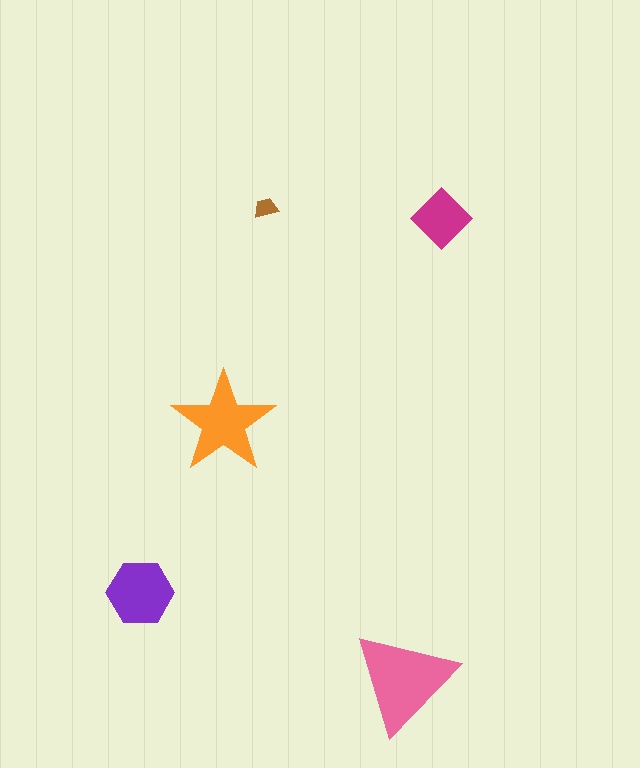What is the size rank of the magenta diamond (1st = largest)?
4th.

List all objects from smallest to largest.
The brown trapezoid, the magenta diamond, the purple hexagon, the orange star, the pink triangle.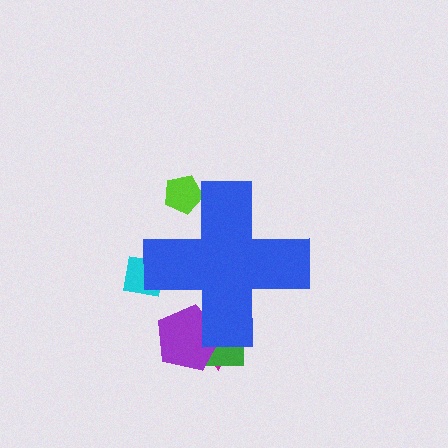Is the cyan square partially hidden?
Yes, the cyan square is partially hidden behind the blue cross.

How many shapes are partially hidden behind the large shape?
5 shapes are partially hidden.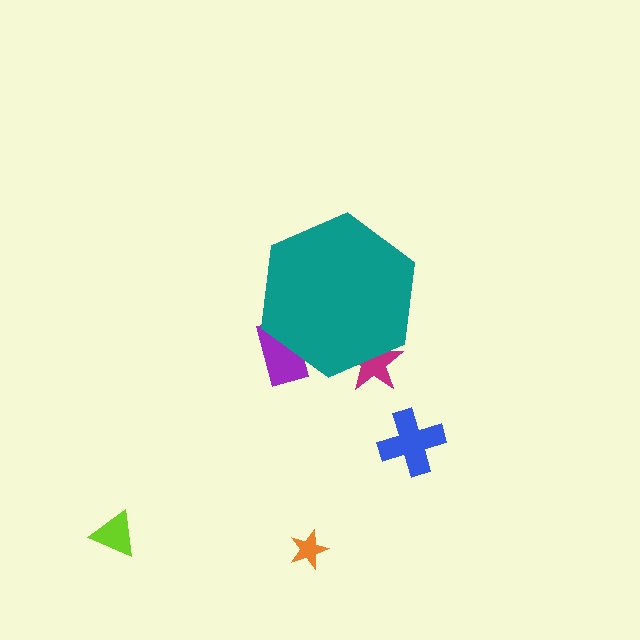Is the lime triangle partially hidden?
No, the lime triangle is fully visible.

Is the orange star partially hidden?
No, the orange star is fully visible.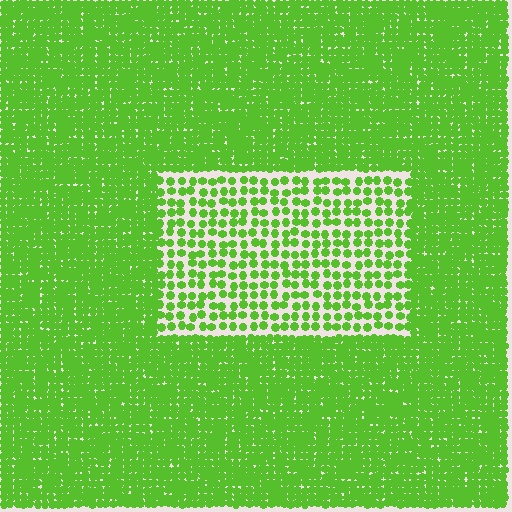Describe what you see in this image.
The image contains small lime elements arranged at two different densities. A rectangle-shaped region is visible where the elements are less densely packed than the surrounding area.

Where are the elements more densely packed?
The elements are more densely packed outside the rectangle boundary.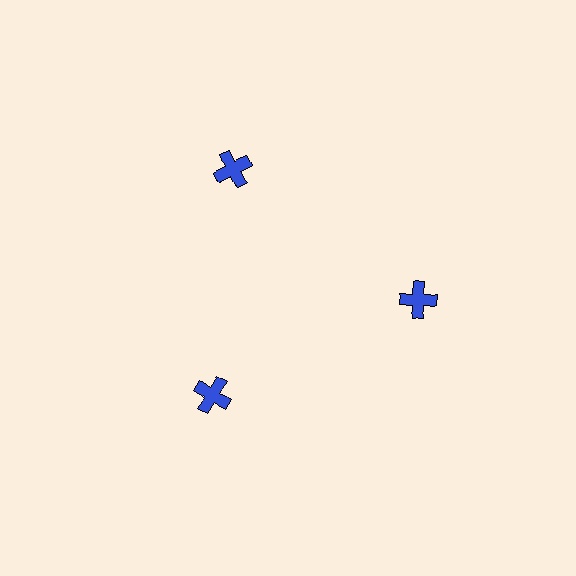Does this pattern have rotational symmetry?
Yes, this pattern has 3-fold rotational symmetry. It looks the same after rotating 120 degrees around the center.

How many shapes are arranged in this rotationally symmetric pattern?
There are 3 shapes, arranged in 3 groups of 1.